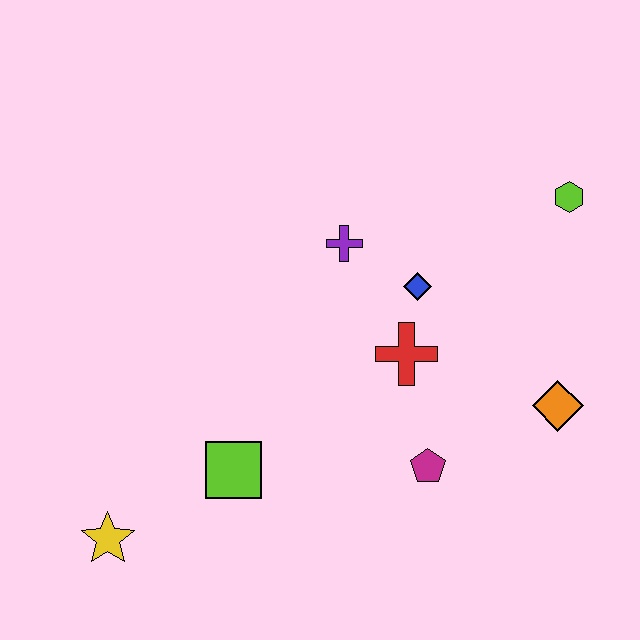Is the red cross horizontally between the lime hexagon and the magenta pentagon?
No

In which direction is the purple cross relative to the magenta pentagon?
The purple cross is above the magenta pentagon.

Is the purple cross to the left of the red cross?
Yes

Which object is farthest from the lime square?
The lime hexagon is farthest from the lime square.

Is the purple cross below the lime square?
No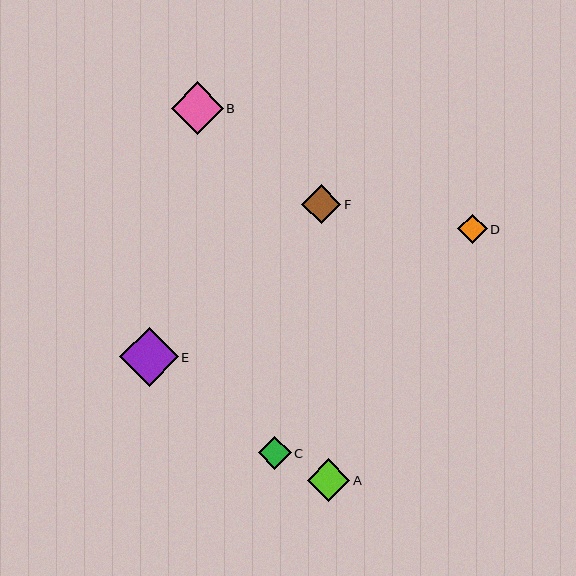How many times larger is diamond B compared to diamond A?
Diamond B is approximately 1.2 times the size of diamond A.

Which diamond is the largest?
Diamond E is the largest with a size of approximately 59 pixels.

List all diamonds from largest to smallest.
From largest to smallest: E, B, A, F, C, D.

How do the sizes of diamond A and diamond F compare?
Diamond A and diamond F are approximately the same size.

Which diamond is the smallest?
Diamond D is the smallest with a size of approximately 29 pixels.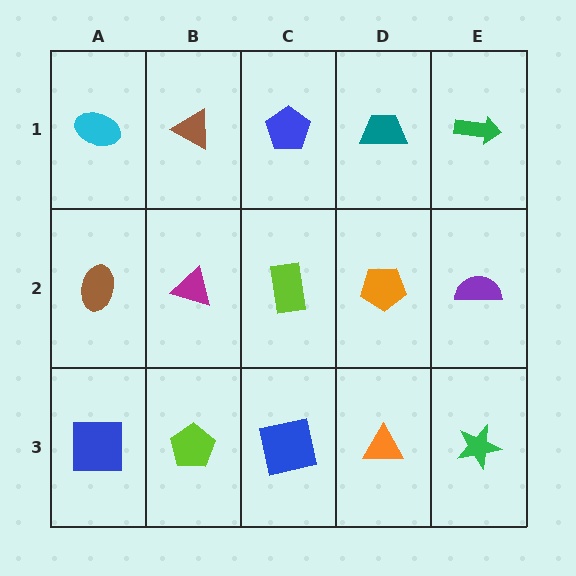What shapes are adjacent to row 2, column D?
A teal trapezoid (row 1, column D), an orange triangle (row 3, column D), a lime rectangle (row 2, column C), a purple semicircle (row 2, column E).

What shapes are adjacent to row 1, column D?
An orange pentagon (row 2, column D), a blue pentagon (row 1, column C), a green arrow (row 1, column E).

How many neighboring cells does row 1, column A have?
2.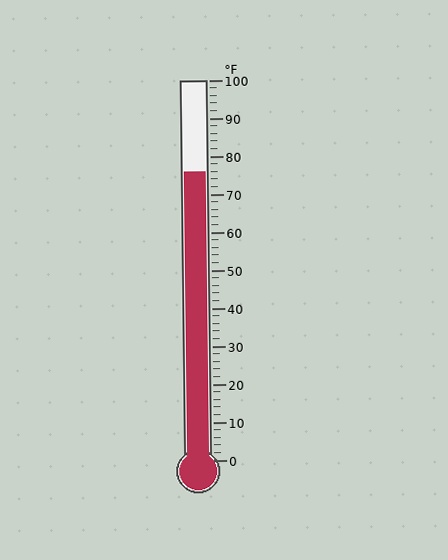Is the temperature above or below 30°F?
The temperature is above 30°F.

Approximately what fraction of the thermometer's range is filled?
The thermometer is filled to approximately 75% of its range.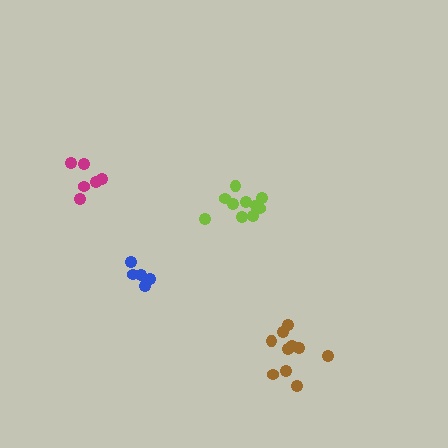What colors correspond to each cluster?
The clusters are colored: magenta, blue, lime, brown.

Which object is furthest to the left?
The magenta cluster is leftmost.